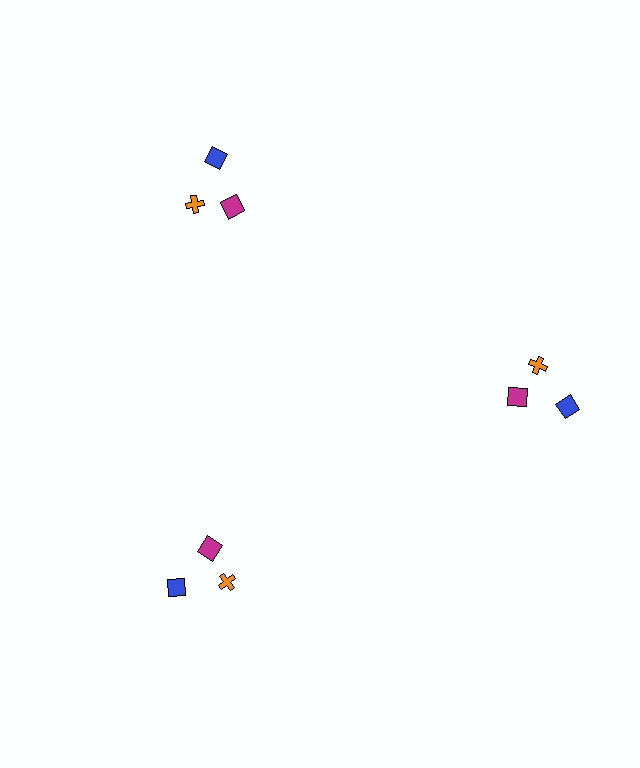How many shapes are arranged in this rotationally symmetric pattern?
There are 9 shapes, arranged in 3 groups of 3.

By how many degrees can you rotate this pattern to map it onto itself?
The pattern maps onto itself every 120 degrees of rotation.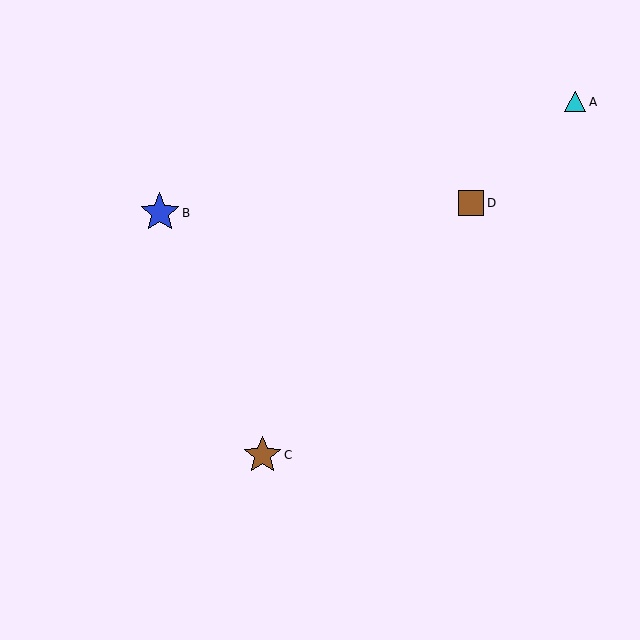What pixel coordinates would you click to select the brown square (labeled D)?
Click at (471, 203) to select the brown square D.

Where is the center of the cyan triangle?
The center of the cyan triangle is at (575, 102).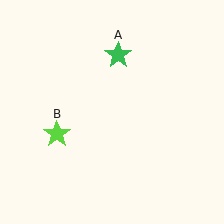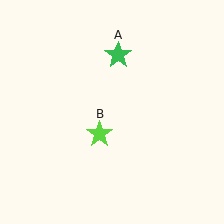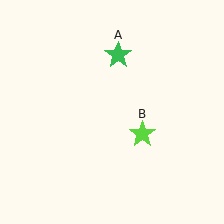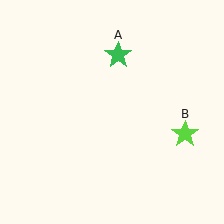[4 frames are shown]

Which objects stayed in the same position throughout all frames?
Green star (object A) remained stationary.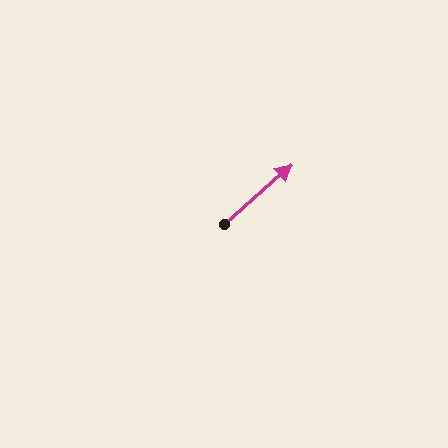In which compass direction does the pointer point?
Northeast.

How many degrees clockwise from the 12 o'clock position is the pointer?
Approximately 48 degrees.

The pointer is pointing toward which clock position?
Roughly 2 o'clock.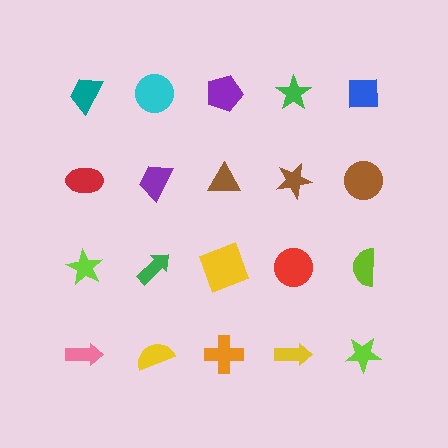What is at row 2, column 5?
A brown circle.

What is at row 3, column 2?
A green arrow.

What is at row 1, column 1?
A teal trapezoid.